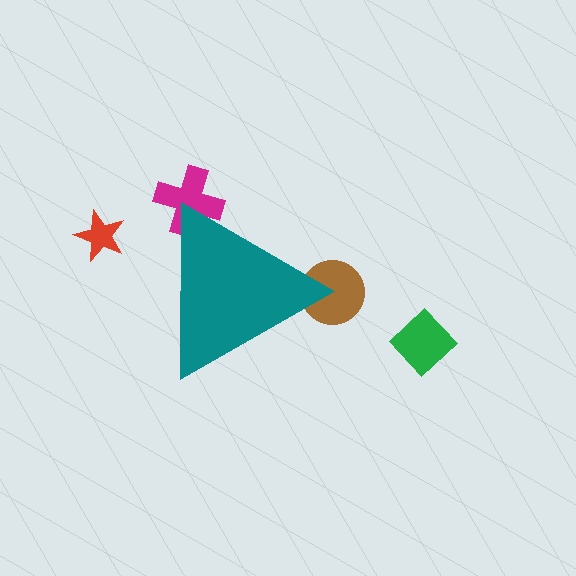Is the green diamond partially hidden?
No, the green diamond is fully visible.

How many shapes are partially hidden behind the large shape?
2 shapes are partially hidden.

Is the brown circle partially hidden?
Yes, the brown circle is partially hidden behind the teal triangle.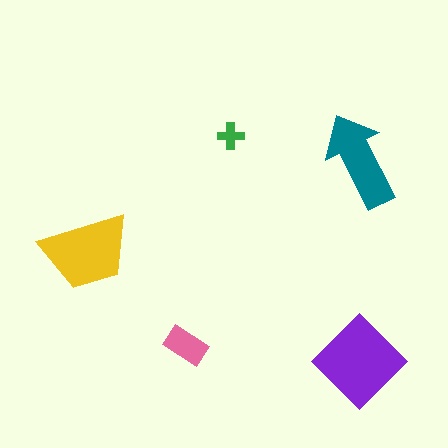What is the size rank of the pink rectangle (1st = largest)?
4th.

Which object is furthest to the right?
The purple diamond is rightmost.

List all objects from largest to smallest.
The purple diamond, the yellow trapezoid, the teal arrow, the pink rectangle, the green cross.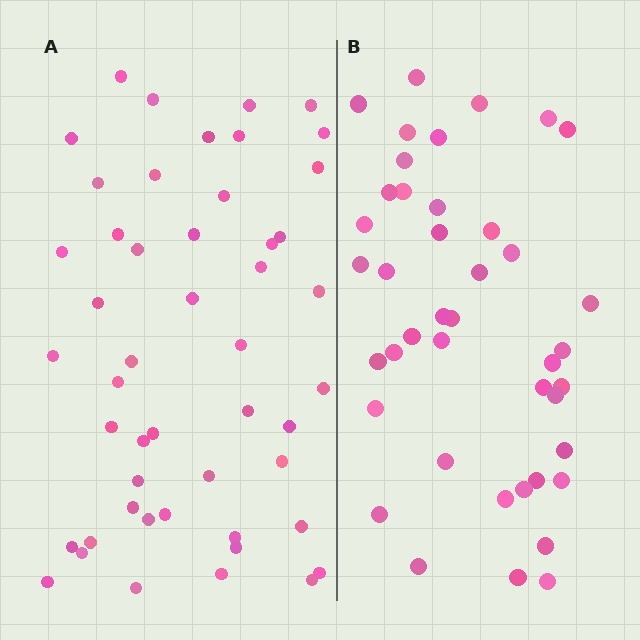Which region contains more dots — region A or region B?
Region A (the left region) has more dots.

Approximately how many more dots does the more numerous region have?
Region A has roughly 8 or so more dots than region B.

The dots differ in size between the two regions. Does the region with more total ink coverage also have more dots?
No. Region B has more total ink coverage because its dots are larger, but region A actually contains more individual dots. Total area can be misleading — the number of items is what matters here.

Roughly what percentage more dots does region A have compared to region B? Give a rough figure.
About 15% more.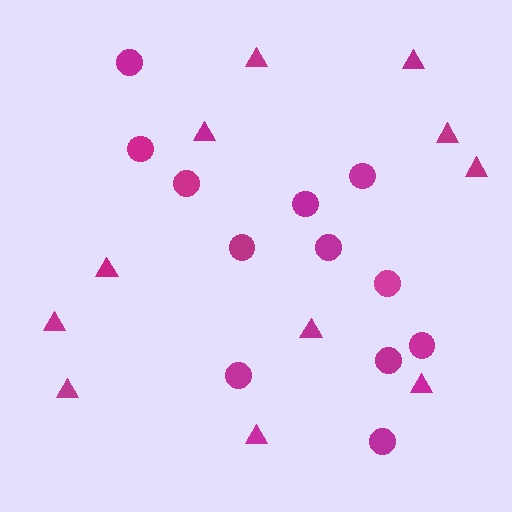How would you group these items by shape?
There are 2 groups: one group of triangles (11) and one group of circles (12).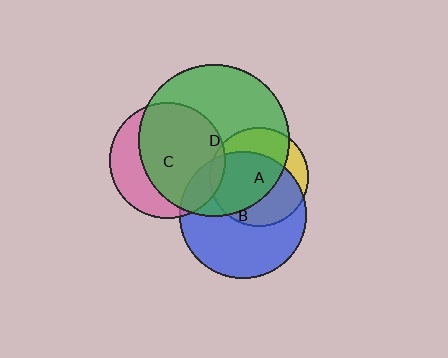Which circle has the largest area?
Circle D (green).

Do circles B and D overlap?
Yes.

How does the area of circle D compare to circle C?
Approximately 1.7 times.